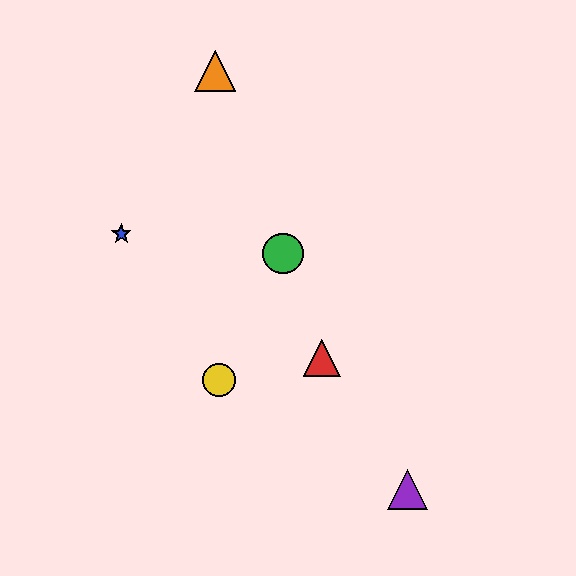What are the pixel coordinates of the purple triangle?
The purple triangle is at (407, 490).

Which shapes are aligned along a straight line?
The red triangle, the green circle, the orange triangle are aligned along a straight line.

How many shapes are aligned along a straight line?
3 shapes (the red triangle, the green circle, the orange triangle) are aligned along a straight line.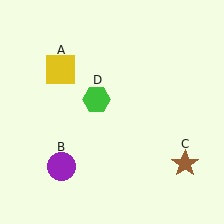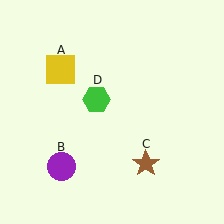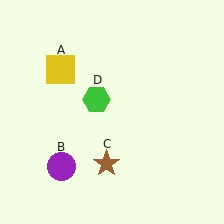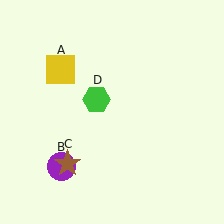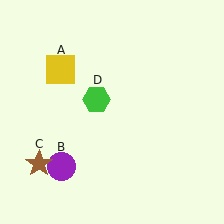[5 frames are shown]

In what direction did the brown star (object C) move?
The brown star (object C) moved left.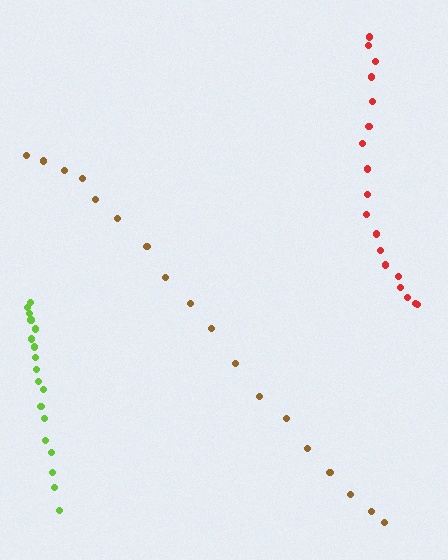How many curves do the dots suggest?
There are 3 distinct paths.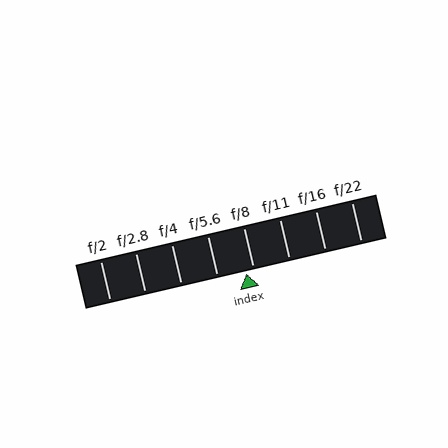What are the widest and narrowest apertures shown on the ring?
The widest aperture shown is f/2 and the narrowest is f/22.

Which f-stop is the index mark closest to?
The index mark is closest to f/8.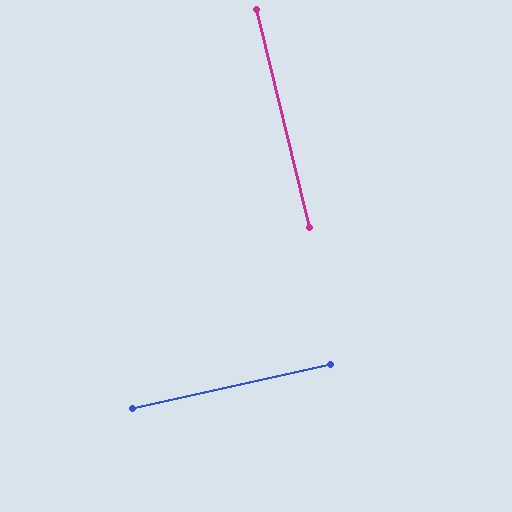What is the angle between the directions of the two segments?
Approximately 89 degrees.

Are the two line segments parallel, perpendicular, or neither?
Perpendicular — they meet at approximately 89°.